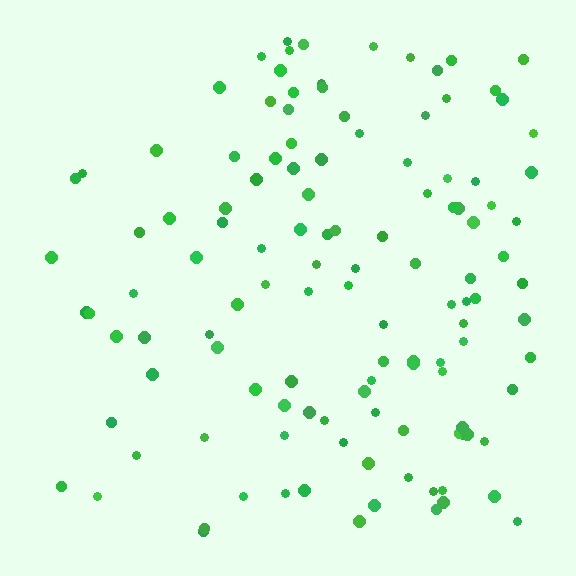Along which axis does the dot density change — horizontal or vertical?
Horizontal.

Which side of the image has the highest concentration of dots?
The right.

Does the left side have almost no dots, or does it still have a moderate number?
Still a moderate number, just noticeably fewer than the right.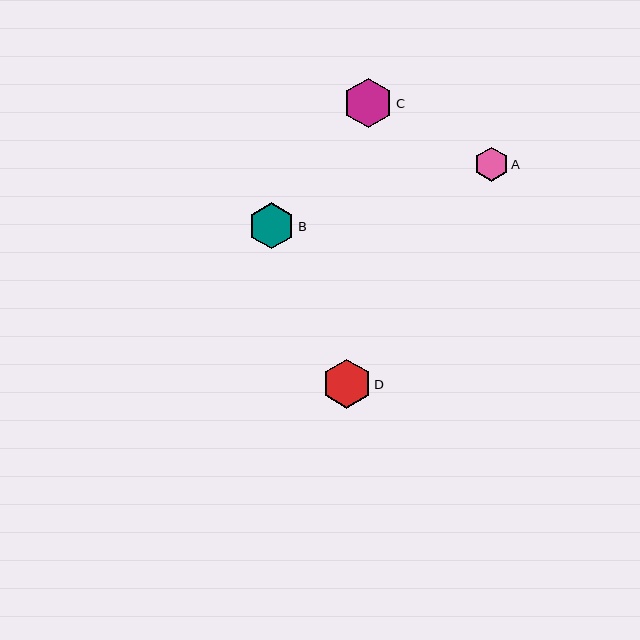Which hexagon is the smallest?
Hexagon A is the smallest with a size of approximately 34 pixels.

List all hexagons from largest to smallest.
From largest to smallest: C, D, B, A.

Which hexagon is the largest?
Hexagon C is the largest with a size of approximately 49 pixels.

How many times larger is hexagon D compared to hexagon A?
Hexagon D is approximately 1.4 times the size of hexagon A.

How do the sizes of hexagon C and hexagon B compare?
Hexagon C and hexagon B are approximately the same size.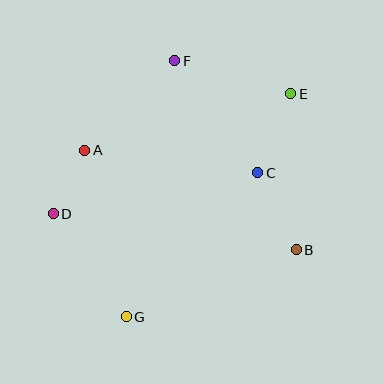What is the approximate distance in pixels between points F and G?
The distance between F and G is approximately 261 pixels.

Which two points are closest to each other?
Points A and D are closest to each other.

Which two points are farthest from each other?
Points E and G are farthest from each other.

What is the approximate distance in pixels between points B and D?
The distance between B and D is approximately 245 pixels.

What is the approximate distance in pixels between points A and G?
The distance between A and G is approximately 172 pixels.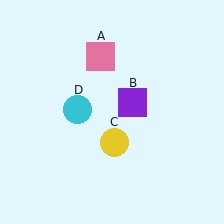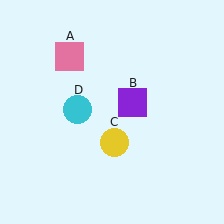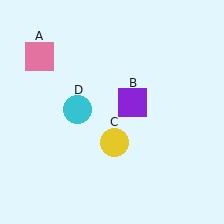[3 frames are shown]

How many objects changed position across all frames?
1 object changed position: pink square (object A).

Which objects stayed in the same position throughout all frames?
Purple square (object B) and yellow circle (object C) and cyan circle (object D) remained stationary.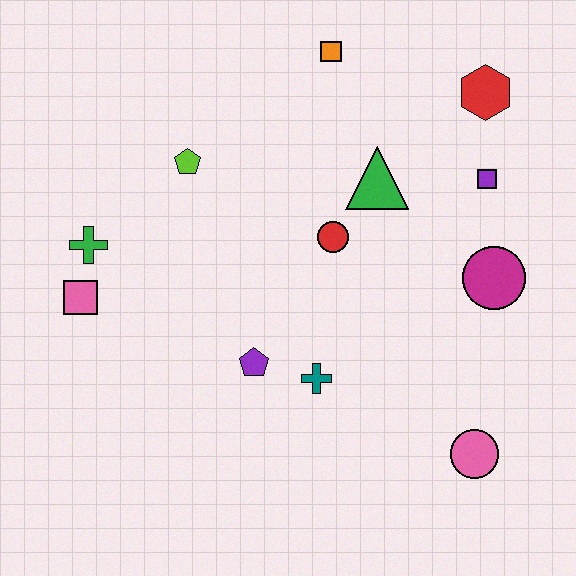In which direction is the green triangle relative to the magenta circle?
The green triangle is to the left of the magenta circle.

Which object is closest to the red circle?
The green triangle is closest to the red circle.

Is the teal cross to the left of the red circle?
Yes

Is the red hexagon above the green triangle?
Yes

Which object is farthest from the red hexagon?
The pink square is farthest from the red hexagon.